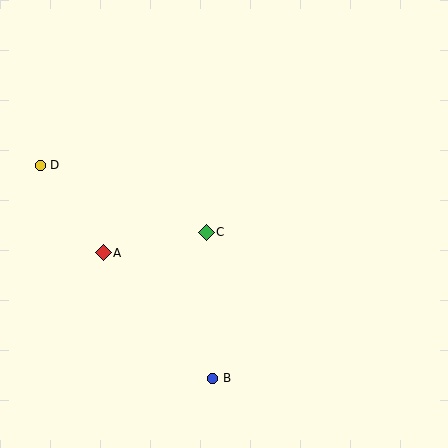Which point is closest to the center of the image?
Point C at (206, 232) is closest to the center.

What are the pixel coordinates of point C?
Point C is at (206, 232).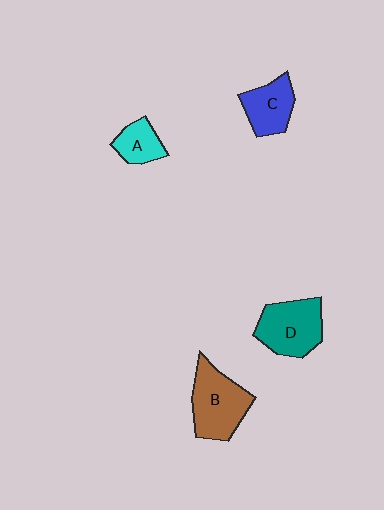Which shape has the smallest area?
Shape A (cyan).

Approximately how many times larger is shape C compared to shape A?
Approximately 1.4 times.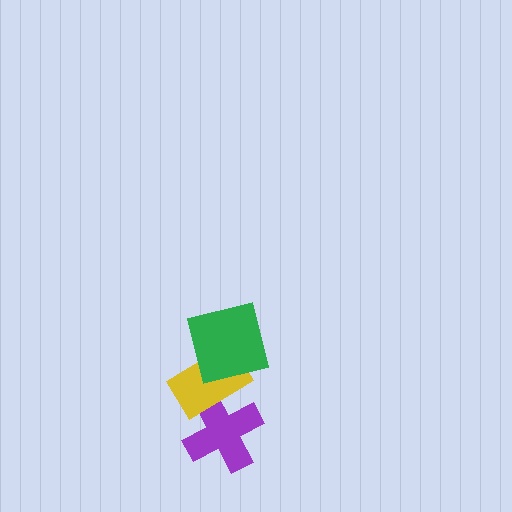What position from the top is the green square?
The green square is 1st from the top.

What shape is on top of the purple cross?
The yellow rectangle is on top of the purple cross.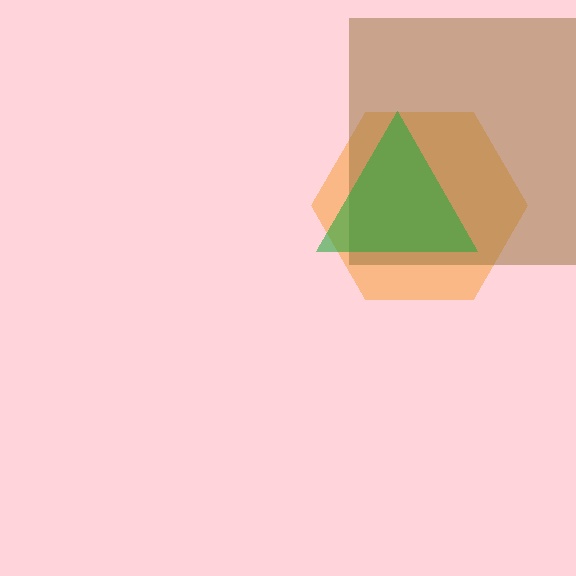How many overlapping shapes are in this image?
There are 3 overlapping shapes in the image.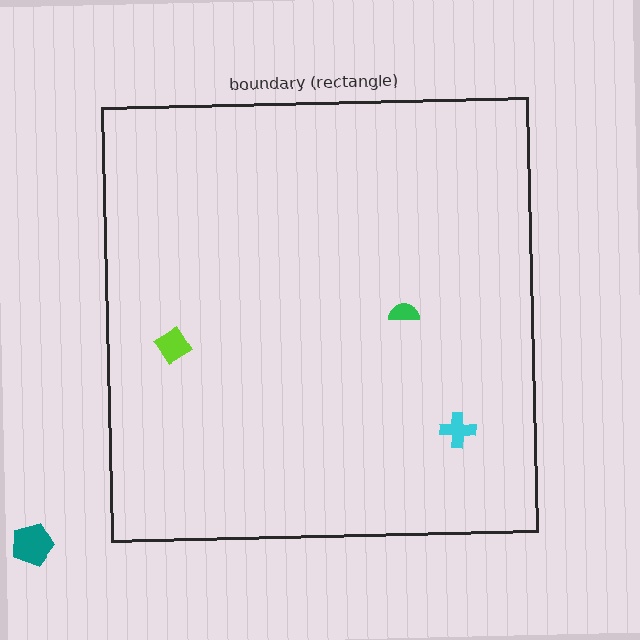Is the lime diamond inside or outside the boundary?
Inside.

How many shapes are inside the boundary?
3 inside, 1 outside.